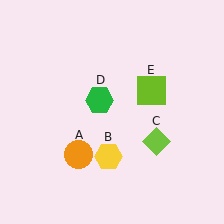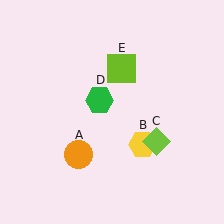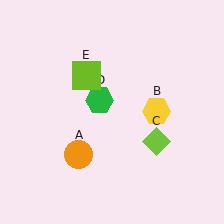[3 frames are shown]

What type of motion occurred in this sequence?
The yellow hexagon (object B), lime square (object E) rotated counterclockwise around the center of the scene.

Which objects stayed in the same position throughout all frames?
Orange circle (object A) and lime diamond (object C) and green hexagon (object D) remained stationary.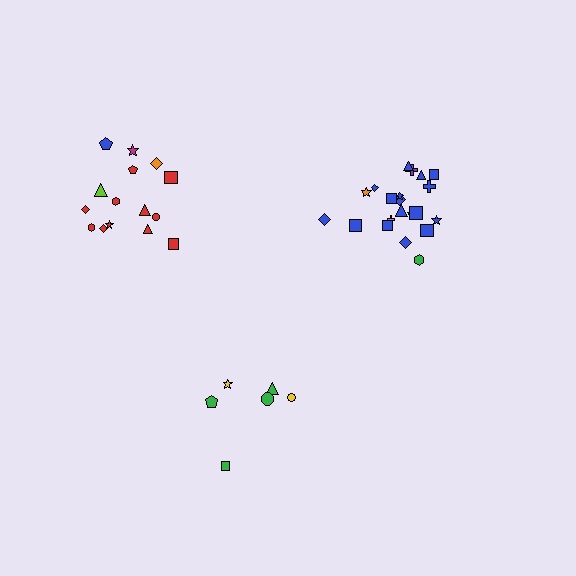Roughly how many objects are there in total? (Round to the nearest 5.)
Roughly 45 objects in total.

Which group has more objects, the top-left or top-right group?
The top-right group.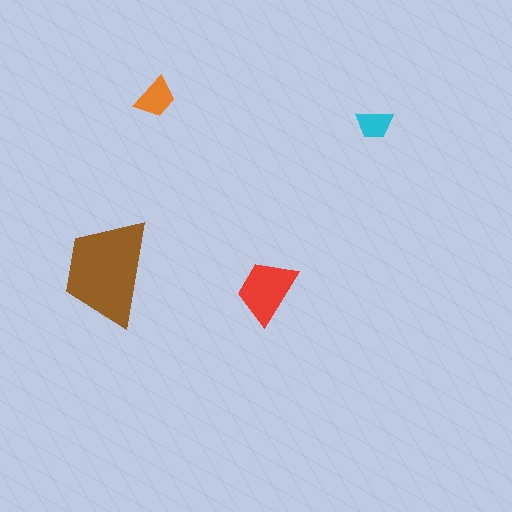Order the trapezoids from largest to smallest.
the brown one, the red one, the orange one, the cyan one.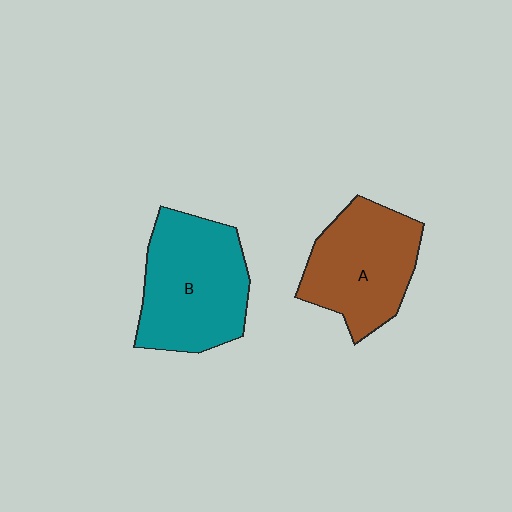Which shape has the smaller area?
Shape A (brown).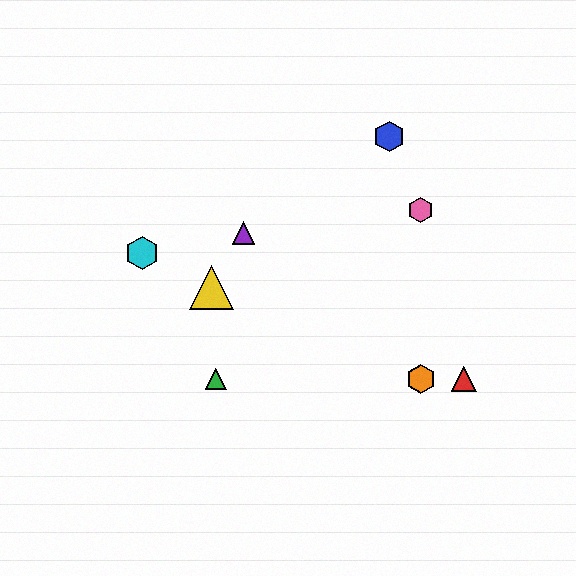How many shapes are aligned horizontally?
3 shapes (the red triangle, the green triangle, the orange hexagon) are aligned horizontally.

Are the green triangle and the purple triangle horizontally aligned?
No, the green triangle is at y≈379 and the purple triangle is at y≈233.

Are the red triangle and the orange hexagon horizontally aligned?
Yes, both are at y≈379.